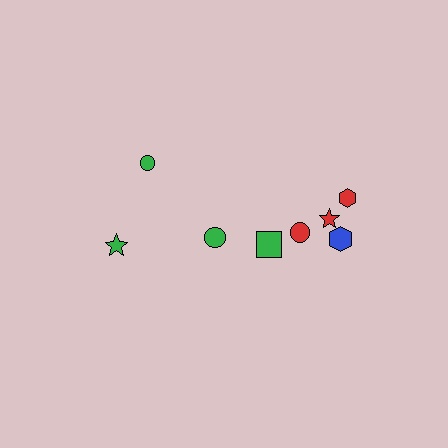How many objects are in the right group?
There are 5 objects.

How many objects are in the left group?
There are 3 objects.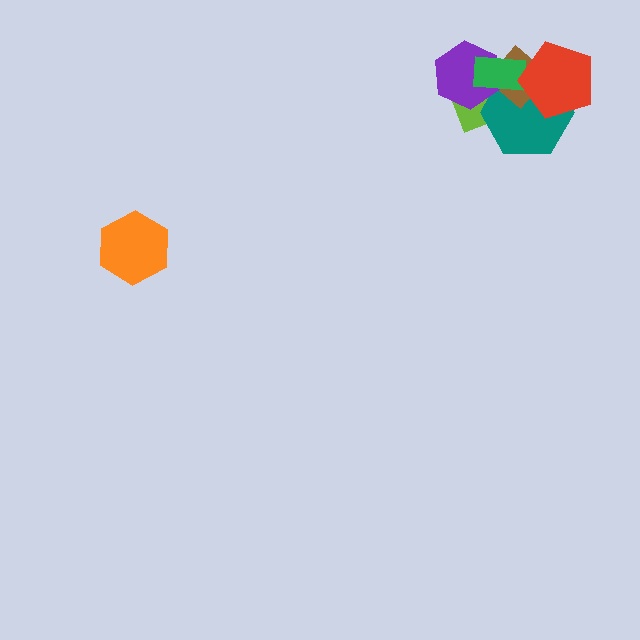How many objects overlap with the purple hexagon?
4 objects overlap with the purple hexagon.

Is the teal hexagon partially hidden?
Yes, it is partially covered by another shape.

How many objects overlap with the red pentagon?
3 objects overlap with the red pentagon.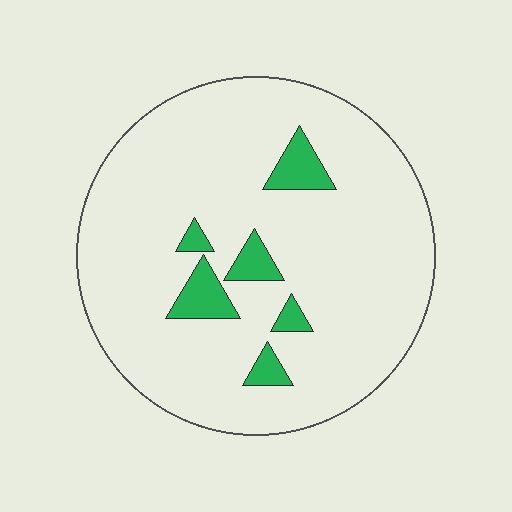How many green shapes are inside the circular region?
6.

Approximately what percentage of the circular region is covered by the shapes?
Approximately 10%.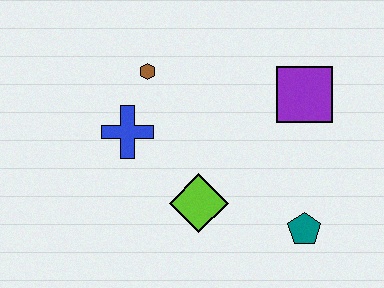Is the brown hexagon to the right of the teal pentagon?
No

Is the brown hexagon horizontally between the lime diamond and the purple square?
No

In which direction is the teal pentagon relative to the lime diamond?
The teal pentagon is to the right of the lime diamond.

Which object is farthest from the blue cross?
The teal pentagon is farthest from the blue cross.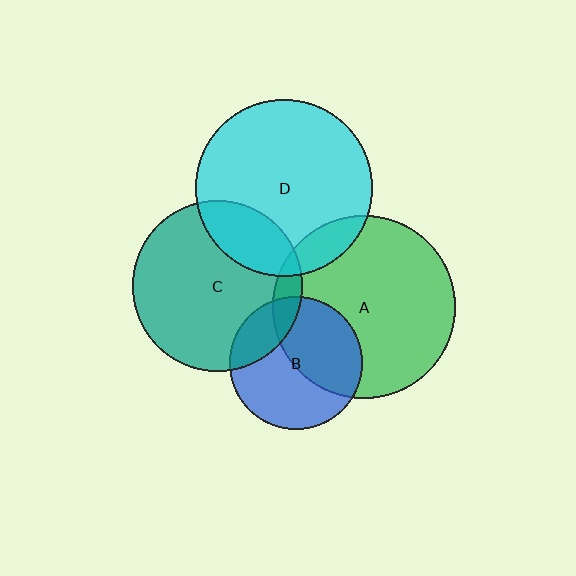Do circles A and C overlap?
Yes.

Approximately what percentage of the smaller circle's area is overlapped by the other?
Approximately 10%.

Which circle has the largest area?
Circle A (green).